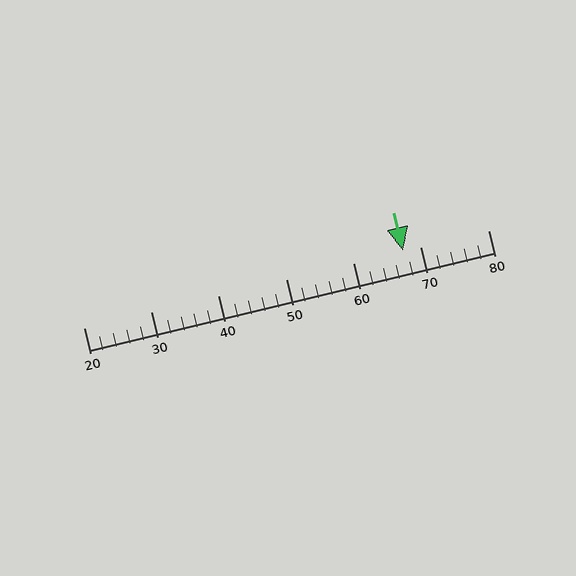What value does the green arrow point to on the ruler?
The green arrow points to approximately 67.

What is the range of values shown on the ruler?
The ruler shows values from 20 to 80.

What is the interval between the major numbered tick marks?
The major tick marks are spaced 10 units apart.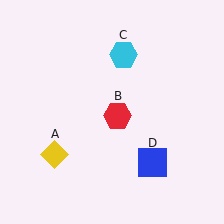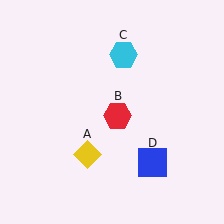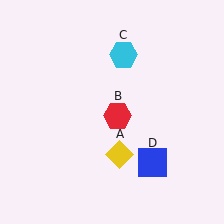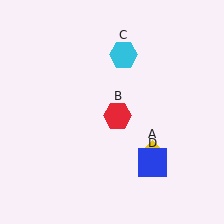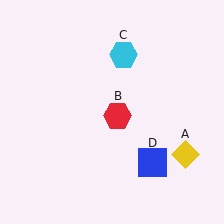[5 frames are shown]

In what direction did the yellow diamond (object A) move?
The yellow diamond (object A) moved right.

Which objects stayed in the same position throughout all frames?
Red hexagon (object B) and cyan hexagon (object C) and blue square (object D) remained stationary.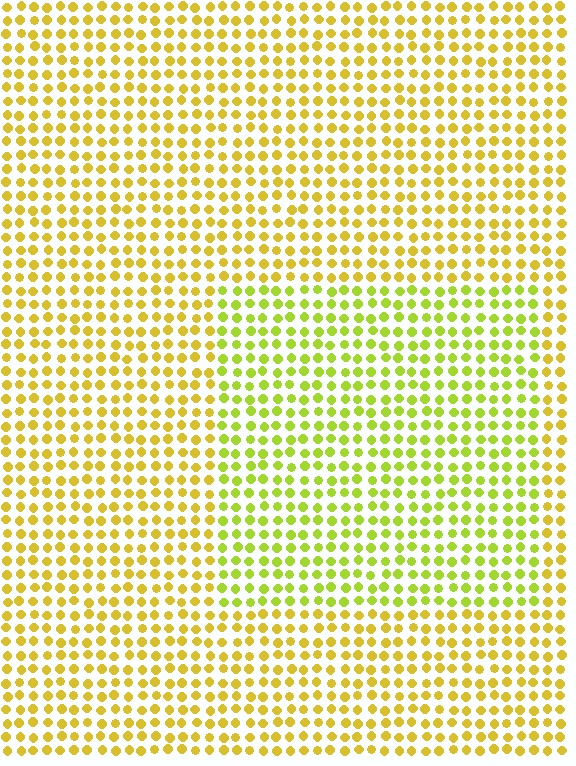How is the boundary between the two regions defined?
The boundary is defined purely by a slight shift in hue (about 28 degrees). Spacing, size, and orientation are identical on both sides.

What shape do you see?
I see a rectangle.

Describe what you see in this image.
The image is filled with small yellow elements in a uniform arrangement. A rectangle-shaped region is visible where the elements are tinted to a slightly different hue, forming a subtle color boundary.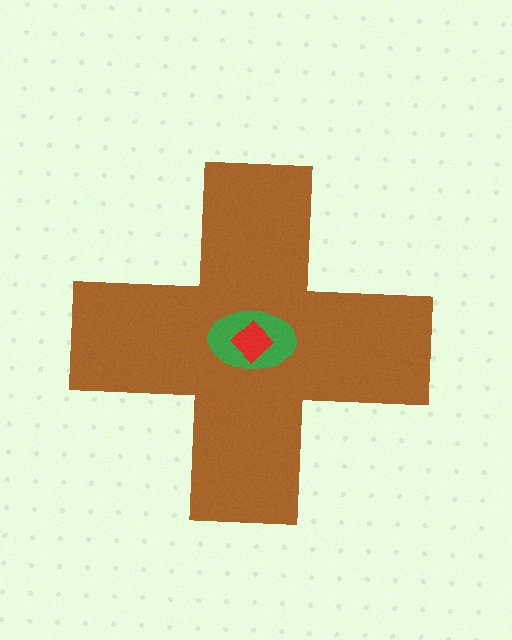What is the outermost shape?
The brown cross.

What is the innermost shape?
The red diamond.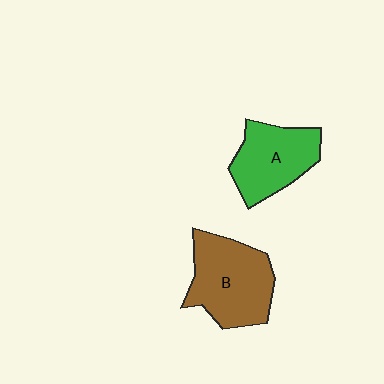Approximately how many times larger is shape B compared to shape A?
Approximately 1.2 times.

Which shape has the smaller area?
Shape A (green).